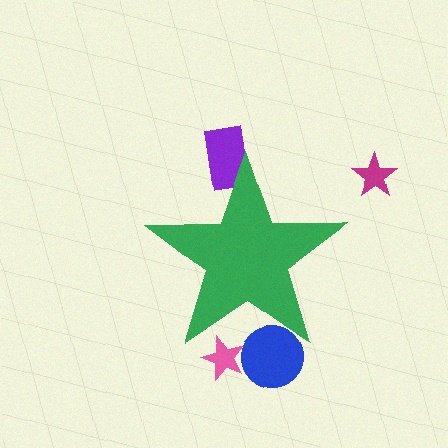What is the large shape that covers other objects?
A green star.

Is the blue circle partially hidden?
Yes, the blue circle is partially hidden behind the green star.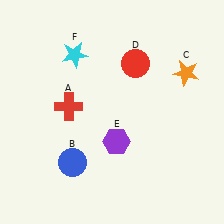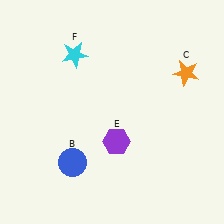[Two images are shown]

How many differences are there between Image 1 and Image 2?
There are 2 differences between the two images.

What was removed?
The red circle (D), the red cross (A) were removed in Image 2.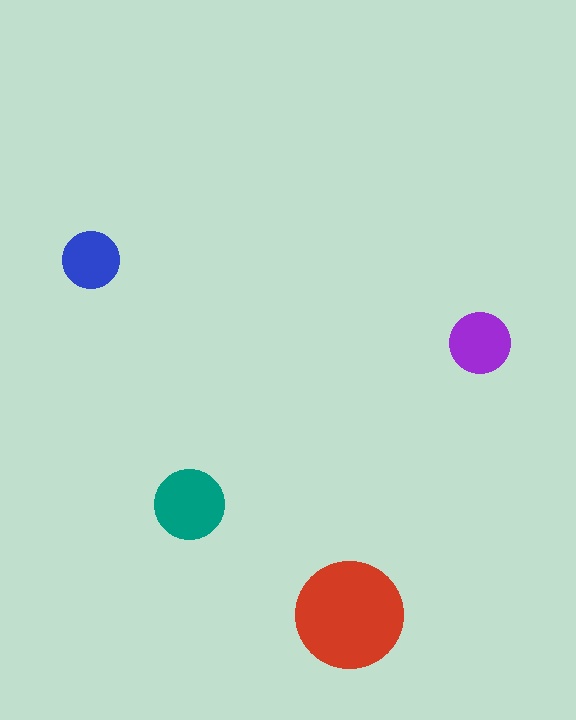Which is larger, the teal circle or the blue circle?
The teal one.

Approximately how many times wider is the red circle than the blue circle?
About 2 times wider.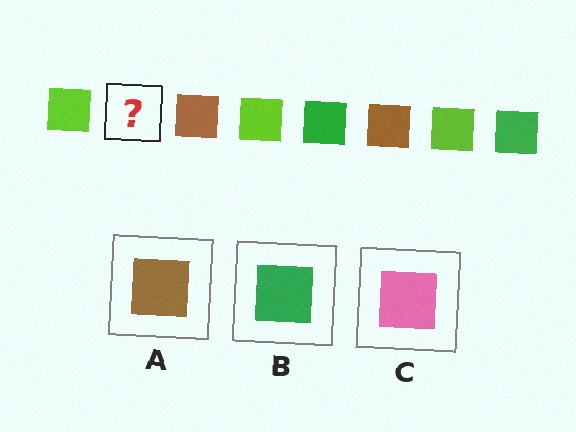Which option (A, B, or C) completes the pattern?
B.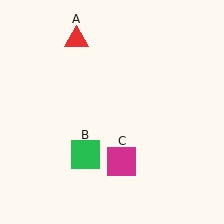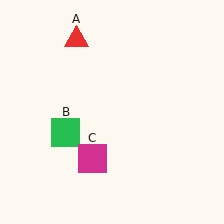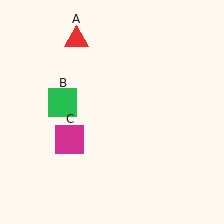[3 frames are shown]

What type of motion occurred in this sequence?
The green square (object B), magenta square (object C) rotated clockwise around the center of the scene.